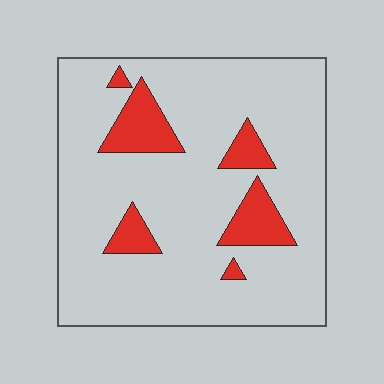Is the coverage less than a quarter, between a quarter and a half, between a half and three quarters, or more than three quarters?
Less than a quarter.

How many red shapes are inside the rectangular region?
6.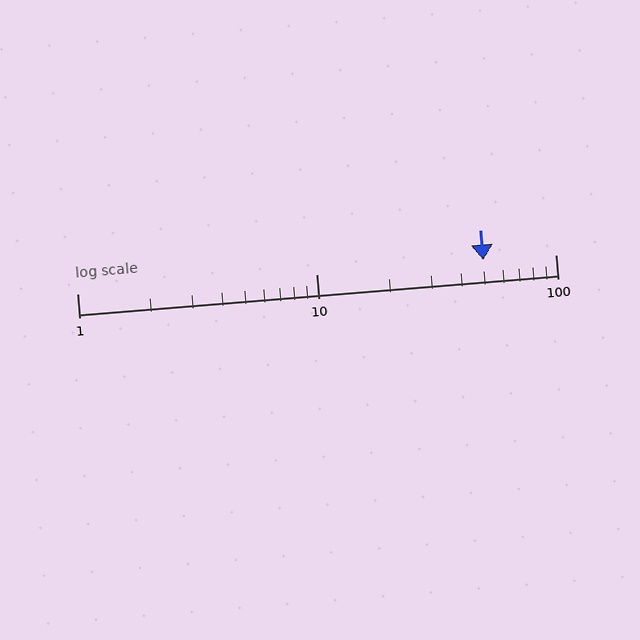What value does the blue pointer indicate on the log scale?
The pointer indicates approximately 50.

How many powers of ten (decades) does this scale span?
The scale spans 2 decades, from 1 to 100.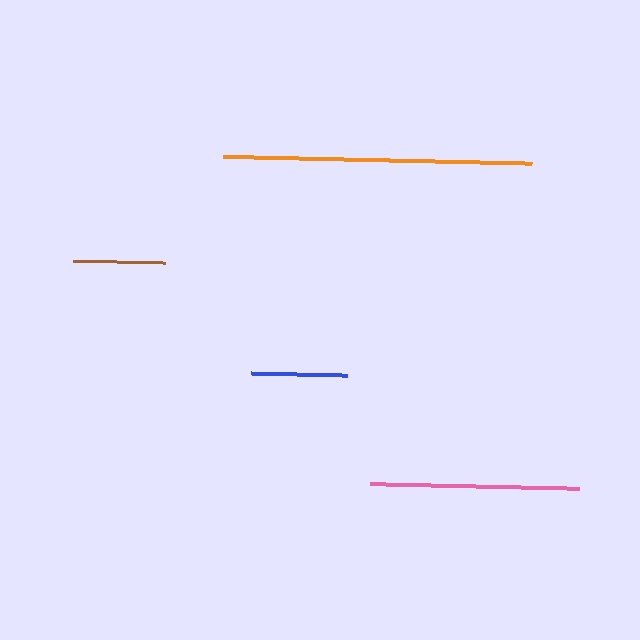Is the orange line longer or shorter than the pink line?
The orange line is longer than the pink line.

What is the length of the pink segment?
The pink segment is approximately 209 pixels long.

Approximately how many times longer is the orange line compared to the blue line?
The orange line is approximately 3.2 times the length of the blue line.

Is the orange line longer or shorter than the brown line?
The orange line is longer than the brown line.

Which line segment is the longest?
The orange line is the longest at approximately 308 pixels.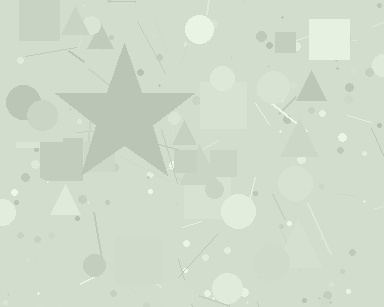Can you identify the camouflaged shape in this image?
The camouflaged shape is a star.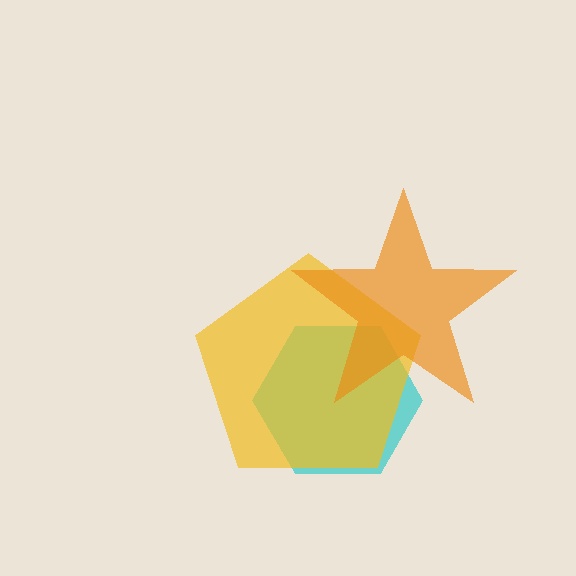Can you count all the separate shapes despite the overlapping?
Yes, there are 3 separate shapes.